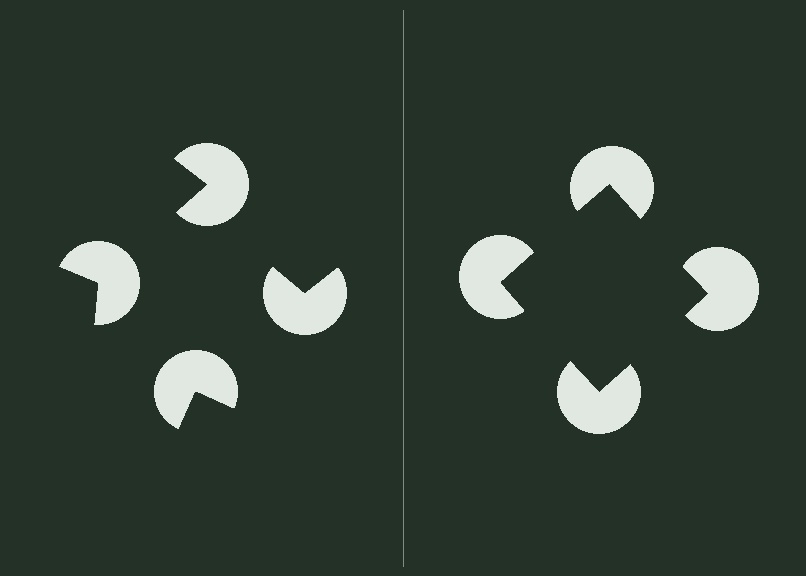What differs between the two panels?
The pac-man discs are positioned identically on both sides; only the wedge orientations differ. On the right they align to a square; on the left they are misaligned.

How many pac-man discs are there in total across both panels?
8 — 4 on each side.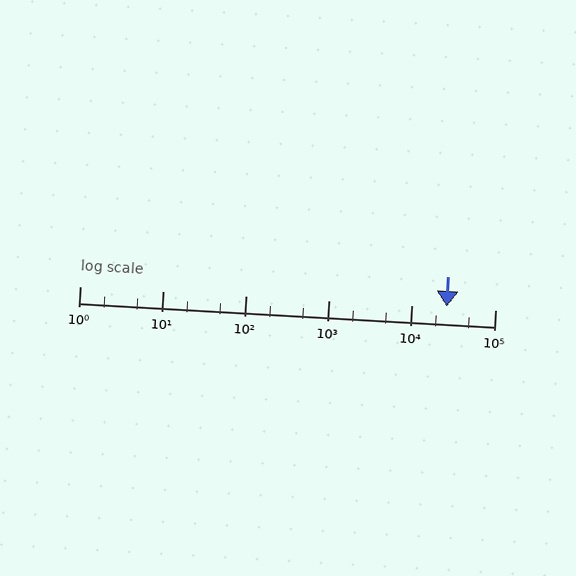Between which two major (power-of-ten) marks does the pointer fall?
The pointer is between 10000 and 100000.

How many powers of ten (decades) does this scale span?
The scale spans 5 decades, from 1 to 100000.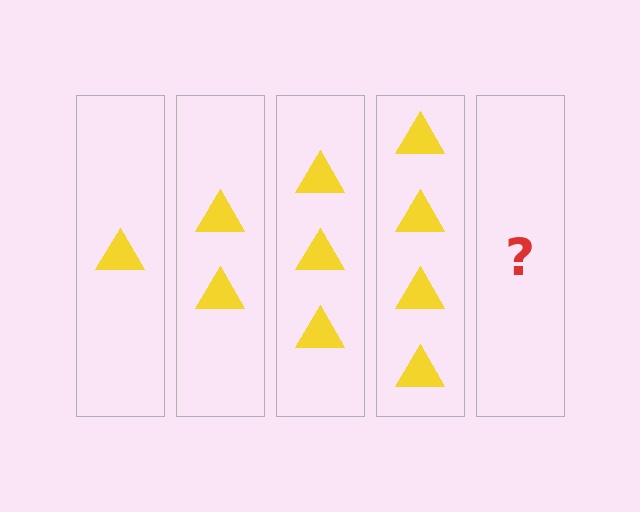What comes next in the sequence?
The next element should be 5 triangles.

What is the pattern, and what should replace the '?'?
The pattern is that each step adds one more triangle. The '?' should be 5 triangles.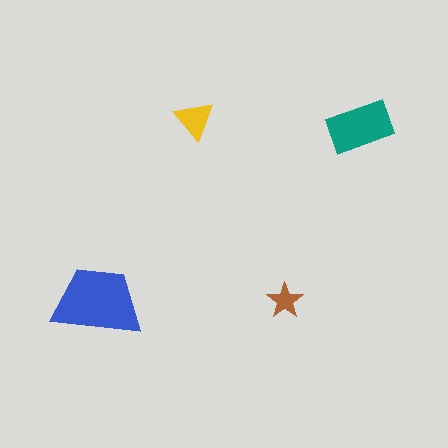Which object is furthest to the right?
The teal rectangle is rightmost.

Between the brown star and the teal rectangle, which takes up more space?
The teal rectangle.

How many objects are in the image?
There are 4 objects in the image.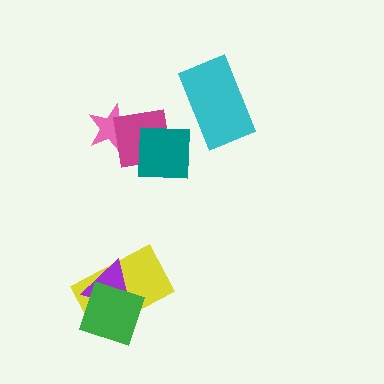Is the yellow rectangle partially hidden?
Yes, it is partially covered by another shape.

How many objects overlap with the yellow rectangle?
2 objects overlap with the yellow rectangle.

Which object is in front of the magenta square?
The teal square is in front of the magenta square.